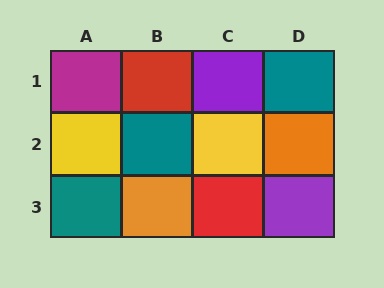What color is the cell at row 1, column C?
Purple.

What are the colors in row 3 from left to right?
Teal, orange, red, purple.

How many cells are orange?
2 cells are orange.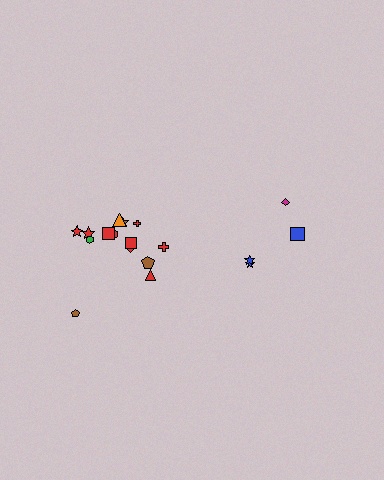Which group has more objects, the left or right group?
The left group.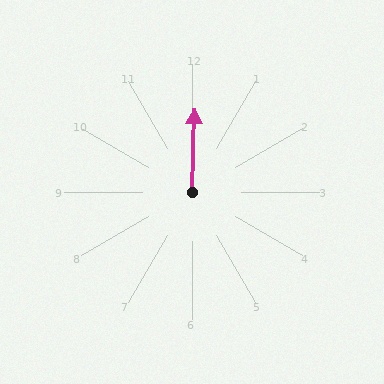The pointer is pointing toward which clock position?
Roughly 12 o'clock.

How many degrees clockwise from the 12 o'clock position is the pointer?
Approximately 2 degrees.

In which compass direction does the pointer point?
North.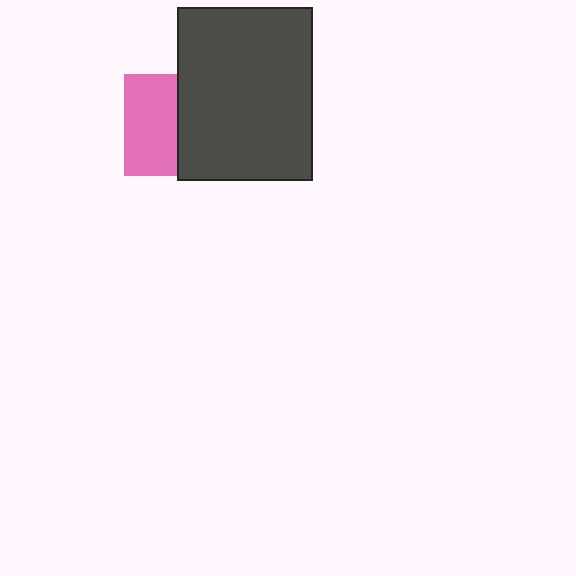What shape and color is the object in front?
The object in front is a dark gray rectangle.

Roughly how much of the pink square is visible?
About half of it is visible (roughly 53%).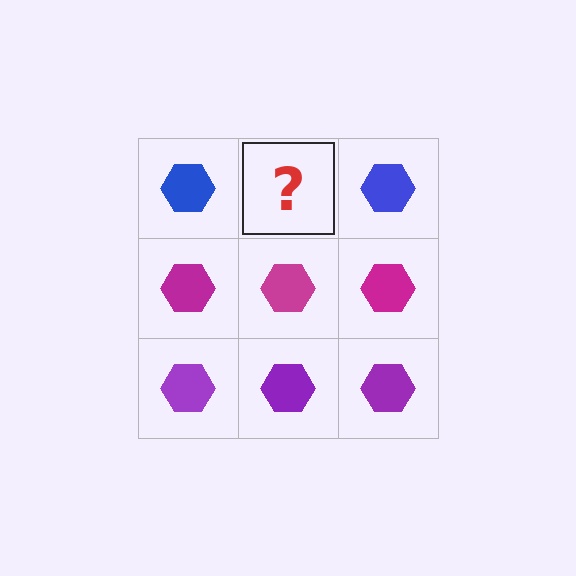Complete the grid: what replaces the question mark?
The question mark should be replaced with a blue hexagon.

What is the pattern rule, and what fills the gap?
The rule is that each row has a consistent color. The gap should be filled with a blue hexagon.